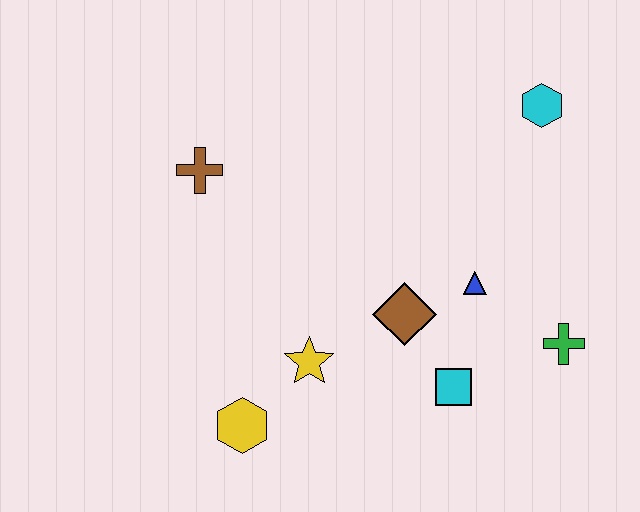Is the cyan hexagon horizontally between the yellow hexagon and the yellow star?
No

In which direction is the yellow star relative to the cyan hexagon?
The yellow star is below the cyan hexagon.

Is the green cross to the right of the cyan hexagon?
Yes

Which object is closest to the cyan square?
The brown diamond is closest to the cyan square.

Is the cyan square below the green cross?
Yes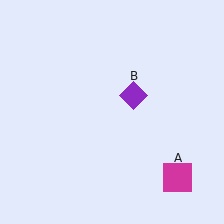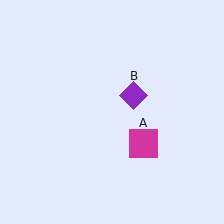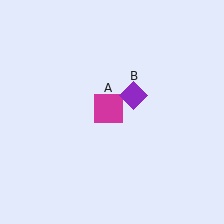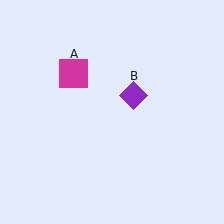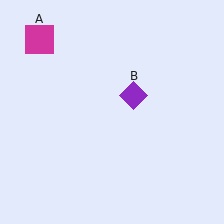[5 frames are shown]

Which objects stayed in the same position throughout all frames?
Purple diamond (object B) remained stationary.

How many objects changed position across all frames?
1 object changed position: magenta square (object A).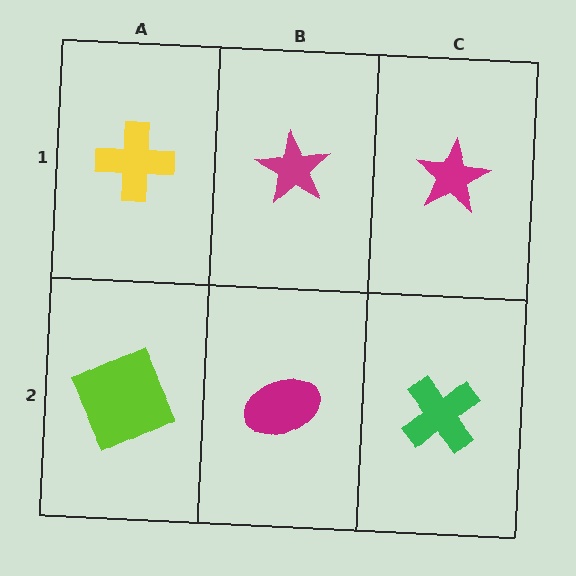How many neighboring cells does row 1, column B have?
3.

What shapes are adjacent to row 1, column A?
A lime square (row 2, column A), a magenta star (row 1, column B).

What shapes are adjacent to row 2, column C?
A magenta star (row 1, column C), a magenta ellipse (row 2, column B).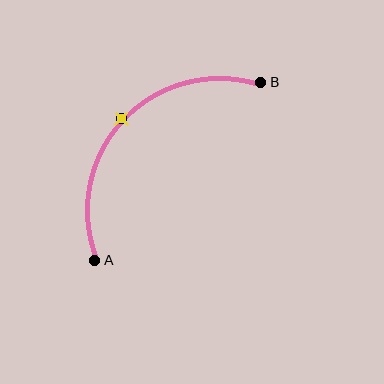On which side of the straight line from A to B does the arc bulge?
The arc bulges above and to the left of the straight line connecting A and B.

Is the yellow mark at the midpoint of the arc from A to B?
Yes. The yellow mark lies on the arc at equal arc-length from both A and B — it is the arc midpoint.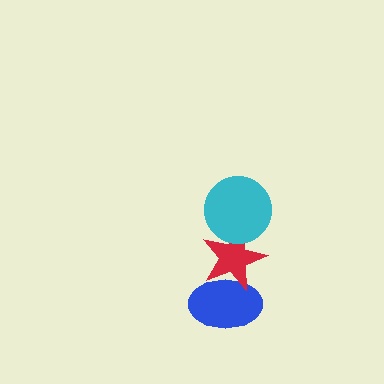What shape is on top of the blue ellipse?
The red star is on top of the blue ellipse.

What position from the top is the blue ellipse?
The blue ellipse is 3rd from the top.